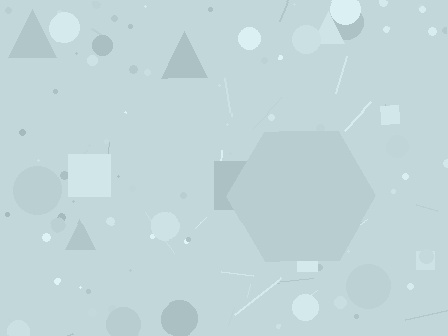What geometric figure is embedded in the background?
A hexagon is embedded in the background.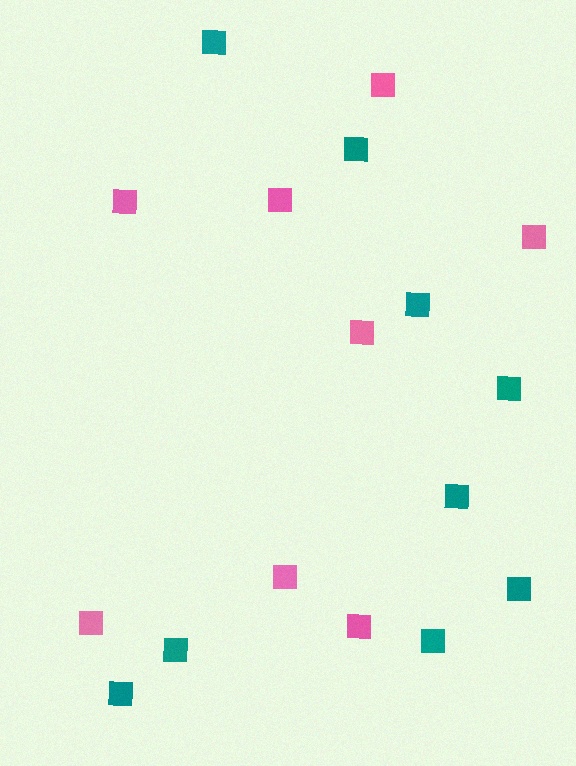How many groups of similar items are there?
There are 2 groups: one group of pink squares (8) and one group of teal squares (9).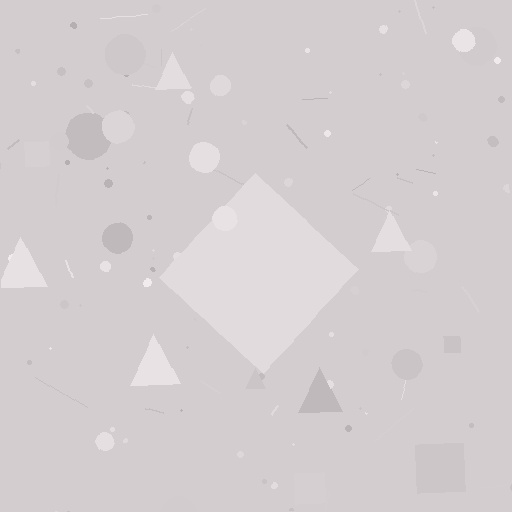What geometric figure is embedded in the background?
A diamond is embedded in the background.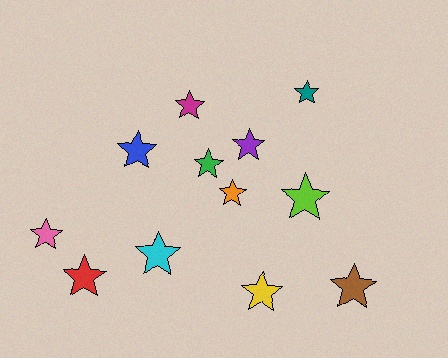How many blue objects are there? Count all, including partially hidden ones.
There is 1 blue object.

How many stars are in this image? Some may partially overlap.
There are 12 stars.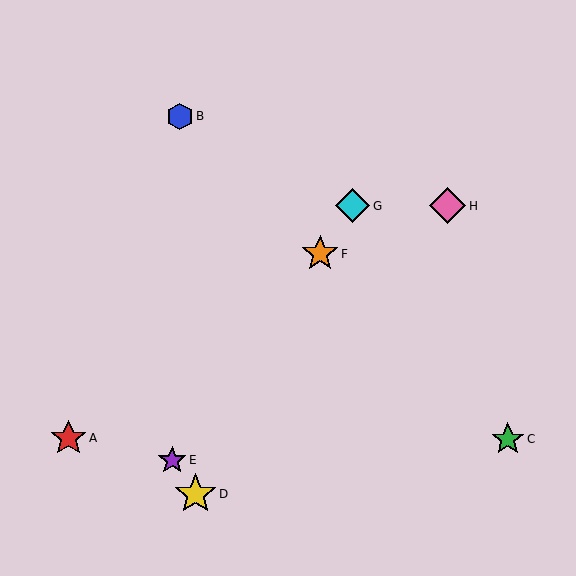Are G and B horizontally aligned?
No, G is at y≈206 and B is at y≈116.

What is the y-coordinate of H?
Object H is at y≈206.